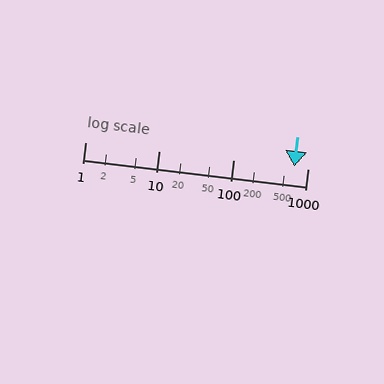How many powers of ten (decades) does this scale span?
The scale spans 3 decades, from 1 to 1000.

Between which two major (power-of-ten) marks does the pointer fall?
The pointer is between 100 and 1000.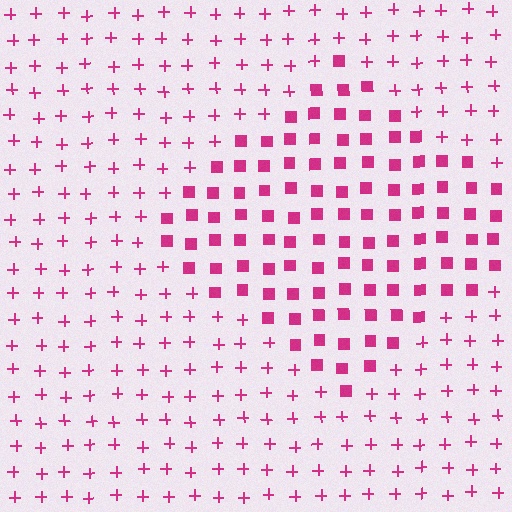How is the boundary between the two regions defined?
The boundary is defined by a change in element shape: squares inside vs. plus signs outside. All elements share the same color and spacing.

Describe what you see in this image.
The image is filled with small magenta elements arranged in a uniform grid. A diamond-shaped region contains squares, while the surrounding area contains plus signs. The boundary is defined purely by the change in element shape.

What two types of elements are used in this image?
The image uses squares inside the diamond region and plus signs outside it.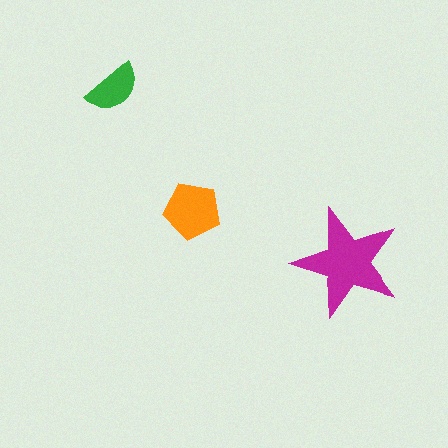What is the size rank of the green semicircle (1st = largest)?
3rd.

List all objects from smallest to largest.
The green semicircle, the orange pentagon, the magenta star.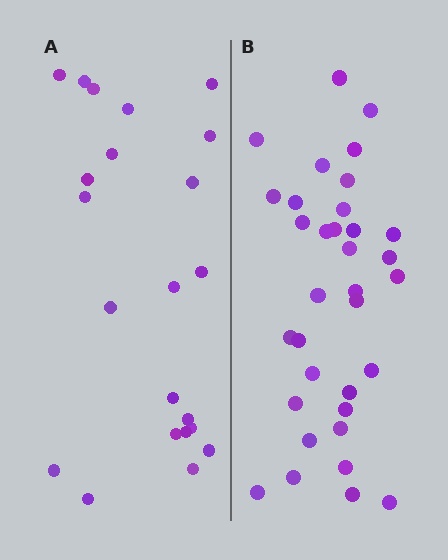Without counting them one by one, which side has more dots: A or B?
Region B (the right region) has more dots.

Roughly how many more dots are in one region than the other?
Region B has roughly 12 or so more dots than region A.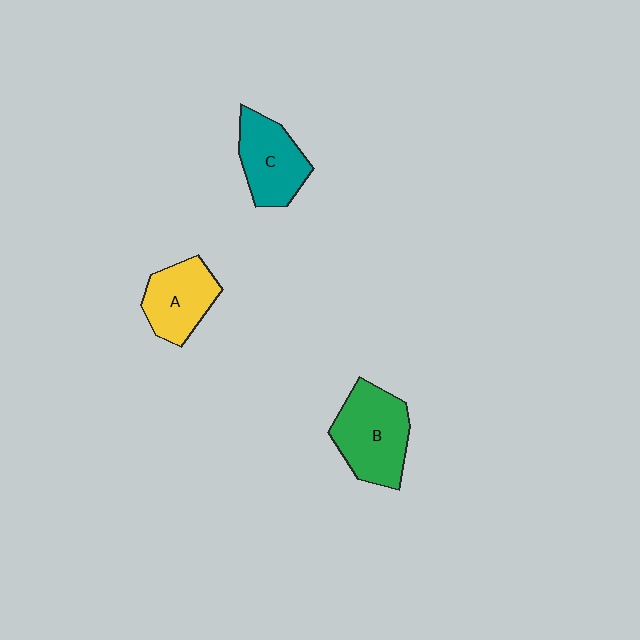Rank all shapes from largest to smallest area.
From largest to smallest: B (green), C (teal), A (yellow).